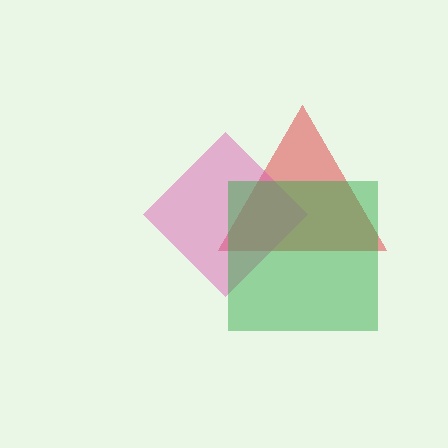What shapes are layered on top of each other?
The layered shapes are: a red triangle, a pink diamond, a green square.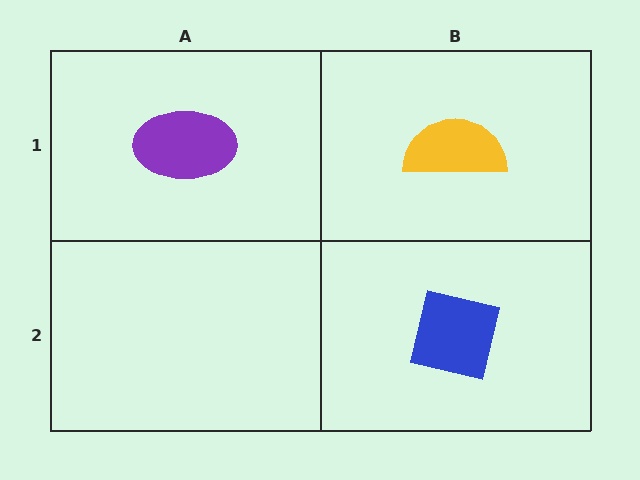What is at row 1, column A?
A purple ellipse.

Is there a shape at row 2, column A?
No, that cell is empty.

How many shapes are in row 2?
1 shape.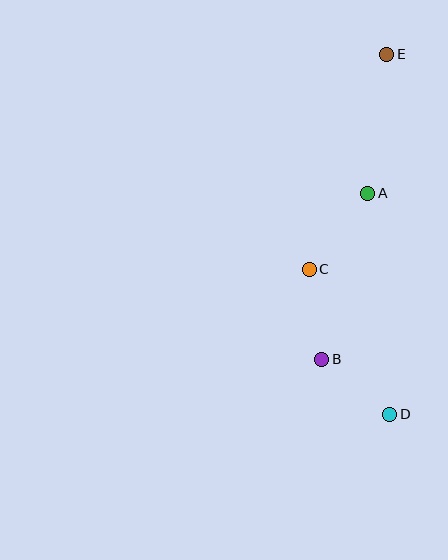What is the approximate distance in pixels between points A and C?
The distance between A and C is approximately 96 pixels.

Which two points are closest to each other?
Points B and D are closest to each other.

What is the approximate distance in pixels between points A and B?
The distance between A and B is approximately 173 pixels.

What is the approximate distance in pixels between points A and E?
The distance between A and E is approximately 140 pixels.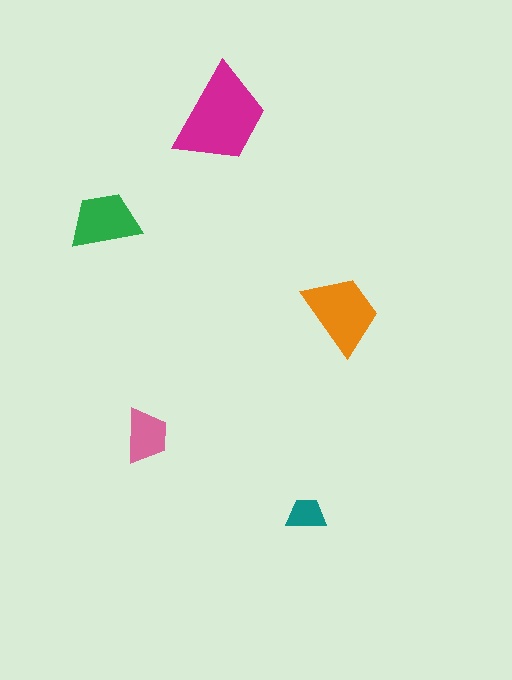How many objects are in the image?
There are 5 objects in the image.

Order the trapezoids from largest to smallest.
the magenta one, the orange one, the green one, the pink one, the teal one.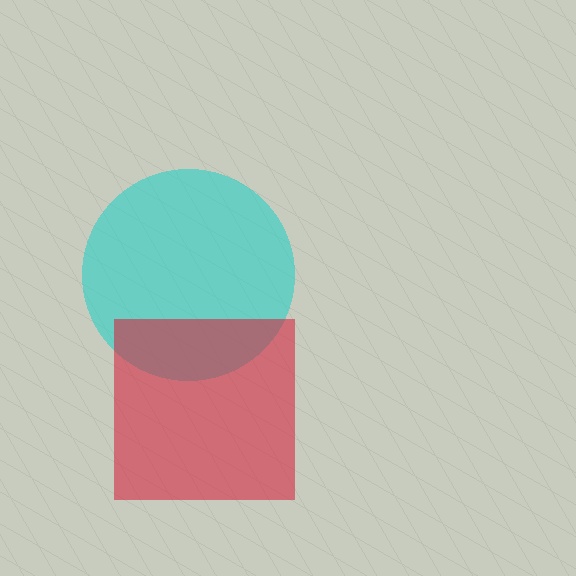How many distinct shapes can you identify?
There are 2 distinct shapes: a cyan circle, a red square.